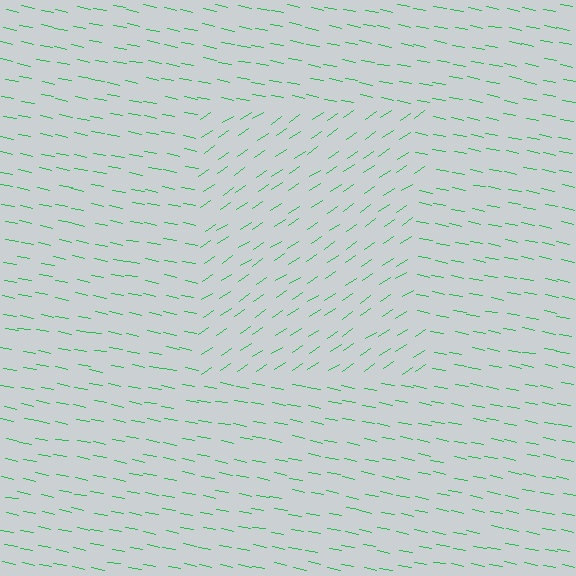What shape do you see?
I see a rectangle.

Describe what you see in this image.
The image is filled with small green line segments. A rectangle region in the image has lines oriented differently from the surrounding lines, creating a visible texture boundary.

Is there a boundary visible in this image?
Yes, there is a texture boundary formed by a change in line orientation.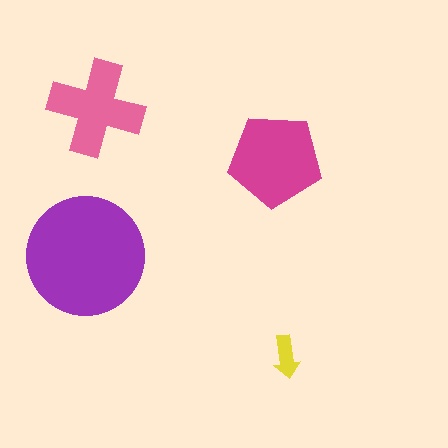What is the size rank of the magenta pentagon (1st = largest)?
2nd.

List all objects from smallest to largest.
The yellow arrow, the pink cross, the magenta pentagon, the purple circle.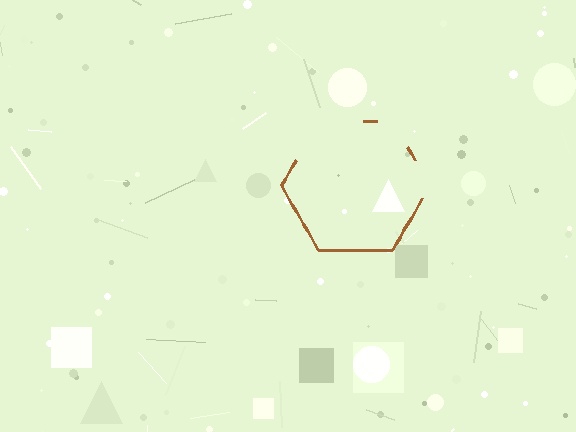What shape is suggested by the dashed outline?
The dashed outline suggests a hexagon.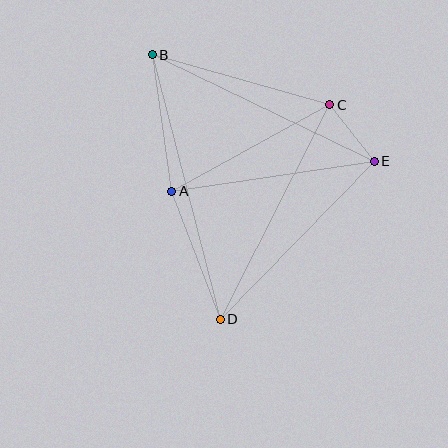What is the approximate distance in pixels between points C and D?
The distance between C and D is approximately 241 pixels.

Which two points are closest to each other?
Points C and E are closest to each other.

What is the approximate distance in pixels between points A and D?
The distance between A and D is approximately 137 pixels.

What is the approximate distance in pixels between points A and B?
The distance between A and B is approximately 138 pixels.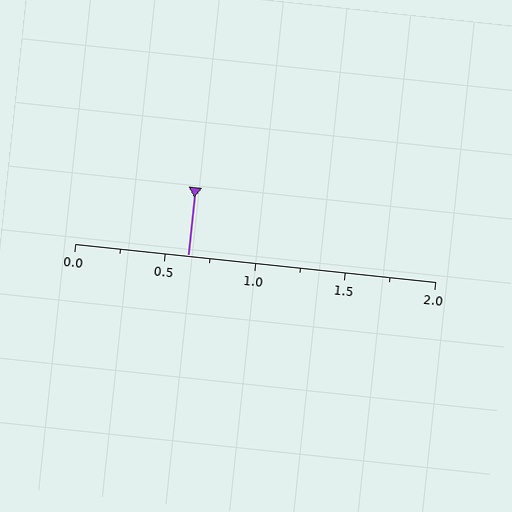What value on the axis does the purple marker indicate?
The marker indicates approximately 0.62.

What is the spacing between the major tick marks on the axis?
The major ticks are spaced 0.5 apart.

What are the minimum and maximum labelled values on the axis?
The axis runs from 0.0 to 2.0.